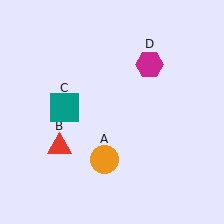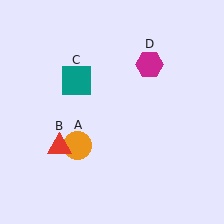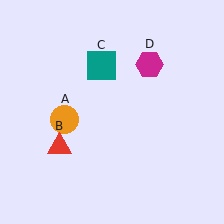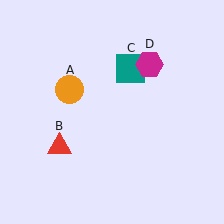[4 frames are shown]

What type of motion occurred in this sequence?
The orange circle (object A), teal square (object C) rotated clockwise around the center of the scene.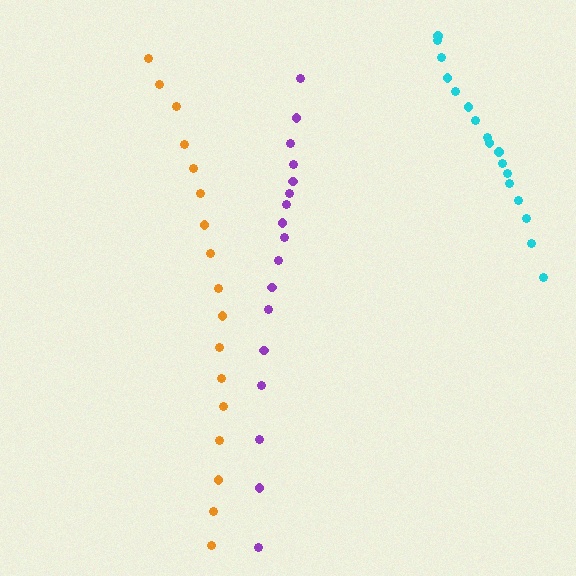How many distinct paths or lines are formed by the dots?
There are 3 distinct paths.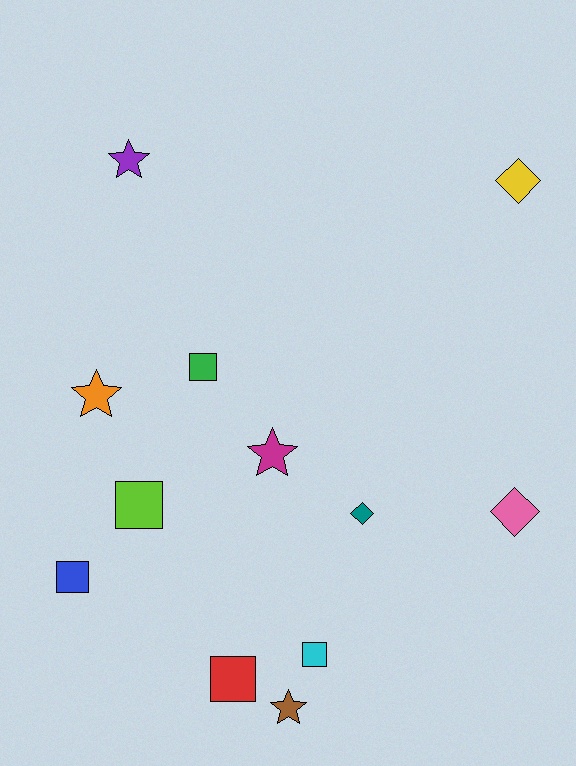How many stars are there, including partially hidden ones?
There are 4 stars.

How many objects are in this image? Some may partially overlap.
There are 12 objects.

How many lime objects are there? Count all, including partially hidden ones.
There is 1 lime object.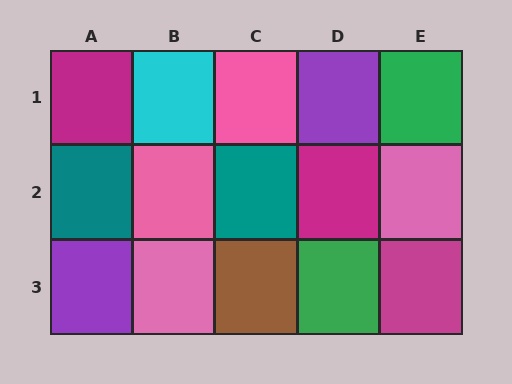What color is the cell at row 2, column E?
Pink.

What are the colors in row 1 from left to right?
Magenta, cyan, pink, purple, green.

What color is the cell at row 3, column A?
Purple.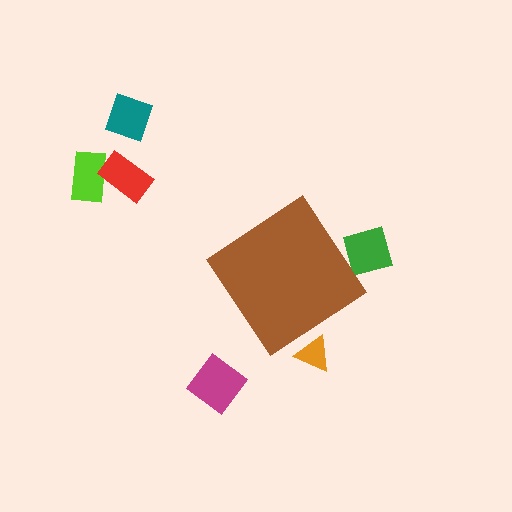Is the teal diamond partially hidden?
No, the teal diamond is fully visible.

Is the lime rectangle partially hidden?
No, the lime rectangle is fully visible.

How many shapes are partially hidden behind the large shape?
2 shapes are partially hidden.